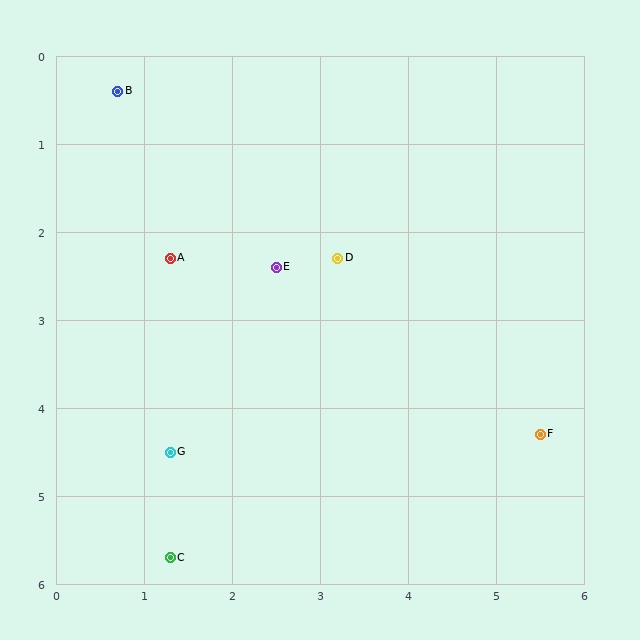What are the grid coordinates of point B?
Point B is at approximately (0.7, 0.4).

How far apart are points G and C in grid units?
Points G and C are about 1.2 grid units apart.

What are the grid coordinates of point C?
Point C is at approximately (1.3, 5.7).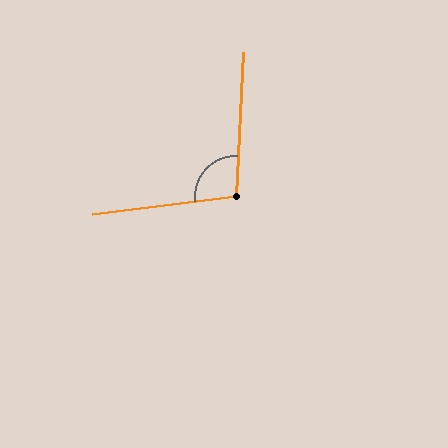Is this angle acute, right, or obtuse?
It is obtuse.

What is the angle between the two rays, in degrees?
Approximately 100 degrees.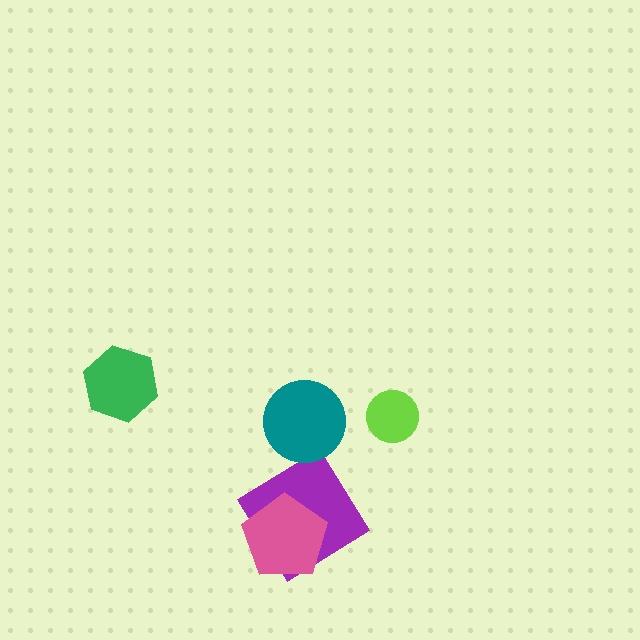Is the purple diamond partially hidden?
Yes, it is partially covered by another shape.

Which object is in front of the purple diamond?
The pink pentagon is in front of the purple diamond.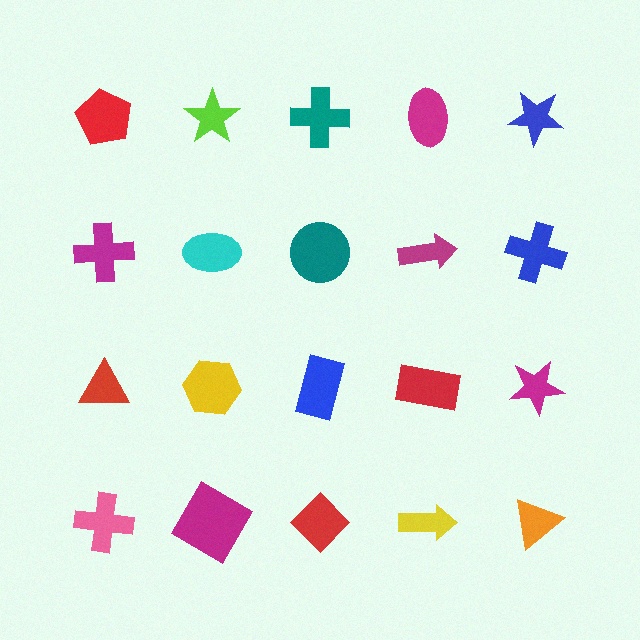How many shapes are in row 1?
5 shapes.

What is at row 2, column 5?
A blue cross.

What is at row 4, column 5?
An orange triangle.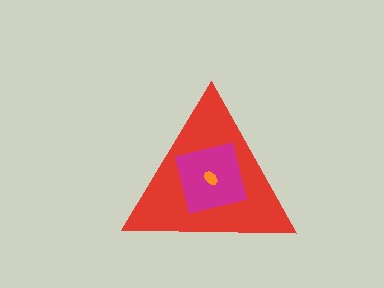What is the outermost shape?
The red triangle.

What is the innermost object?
The orange ellipse.